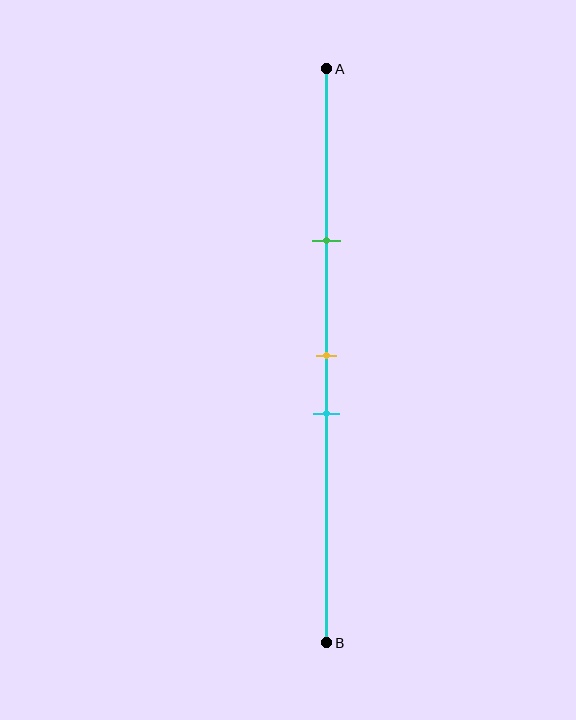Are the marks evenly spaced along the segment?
No, the marks are not evenly spaced.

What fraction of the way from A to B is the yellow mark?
The yellow mark is approximately 50% (0.5) of the way from A to B.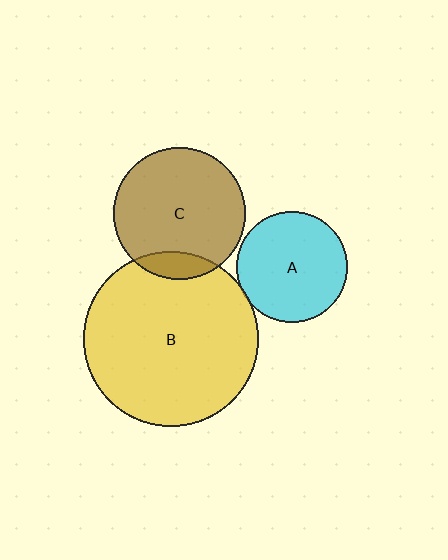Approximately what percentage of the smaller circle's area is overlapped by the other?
Approximately 10%.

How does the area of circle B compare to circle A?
Approximately 2.5 times.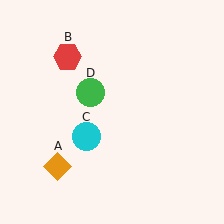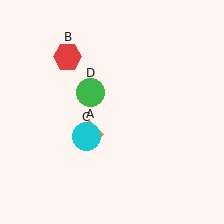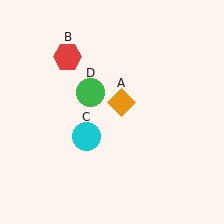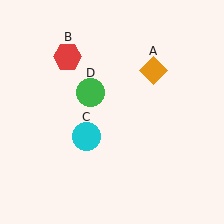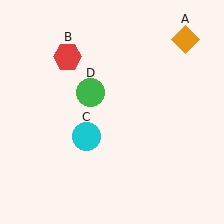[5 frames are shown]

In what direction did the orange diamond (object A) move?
The orange diamond (object A) moved up and to the right.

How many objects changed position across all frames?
1 object changed position: orange diamond (object A).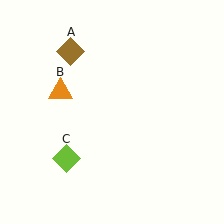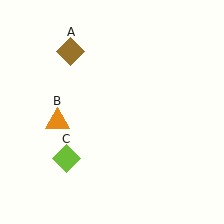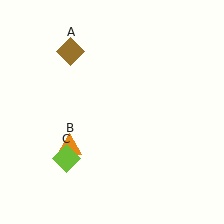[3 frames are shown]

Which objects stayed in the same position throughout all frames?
Brown diamond (object A) and lime diamond (object C) remained stationary.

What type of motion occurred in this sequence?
The orange triangle (object B) rotated counterclockwise around the center of the scene.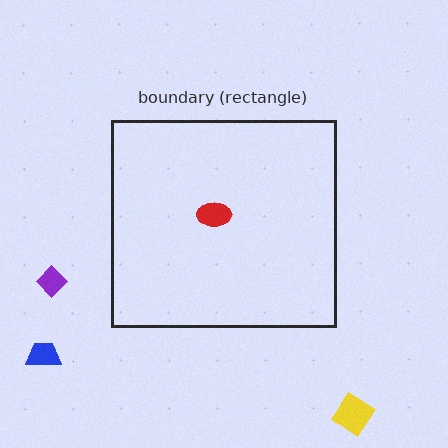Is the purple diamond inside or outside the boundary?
Outside.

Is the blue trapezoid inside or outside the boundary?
Outside.